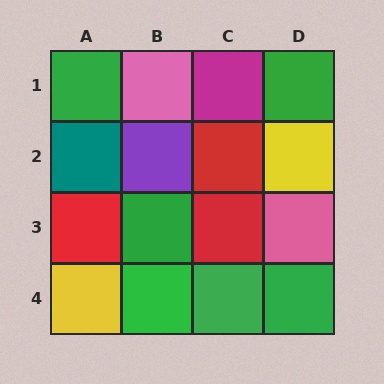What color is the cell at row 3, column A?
Red.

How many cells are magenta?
1 cell is magenta.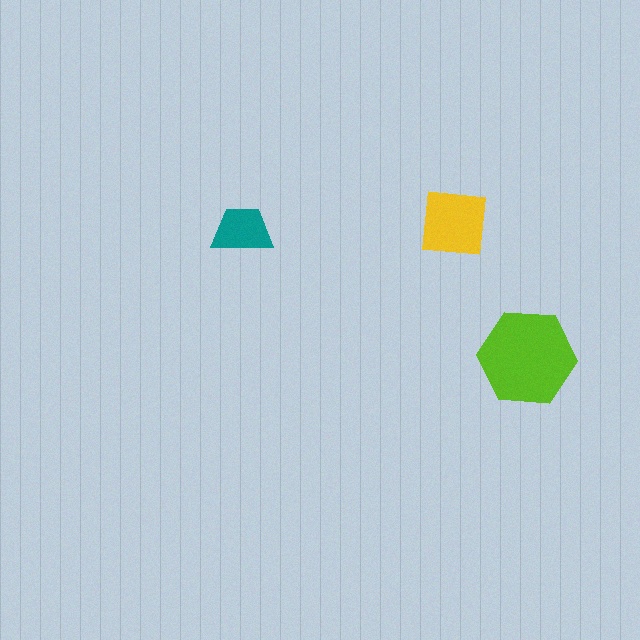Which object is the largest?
The lime hexagon.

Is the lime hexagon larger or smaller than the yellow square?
Larger.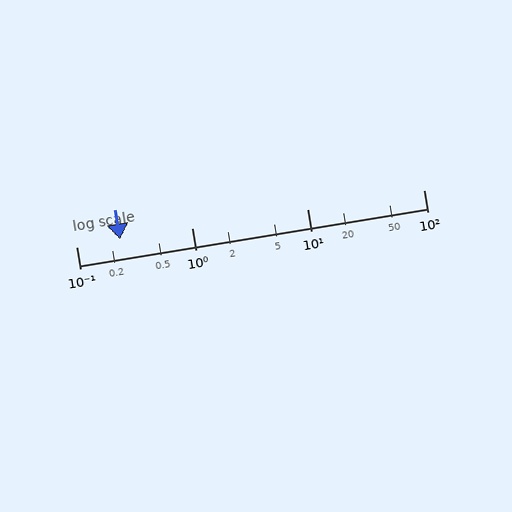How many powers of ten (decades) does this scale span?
The scale spans 3 decades, from 0.1 to 100.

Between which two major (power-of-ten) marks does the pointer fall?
The pointer is between 0.1 and 1.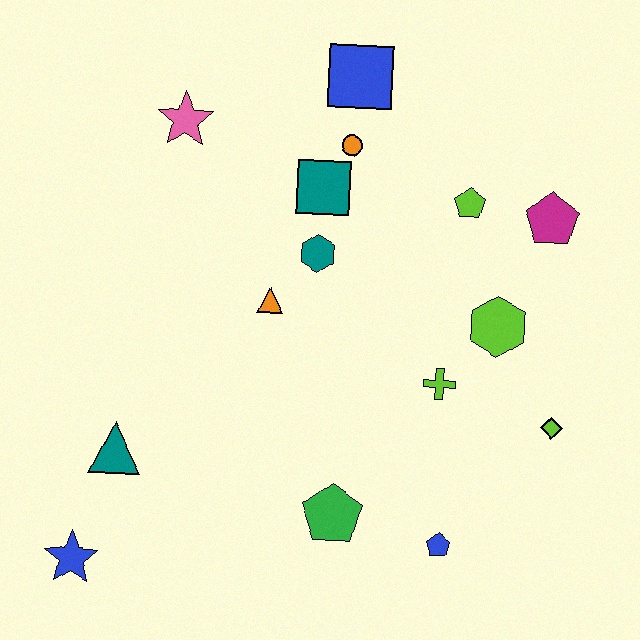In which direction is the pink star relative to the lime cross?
The pink star is to the left of the lime cross.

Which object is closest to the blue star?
The teal triangle is closest to the blue star.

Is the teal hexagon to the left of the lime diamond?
Yes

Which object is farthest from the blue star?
The magenta pentagon is farthest from the blue star.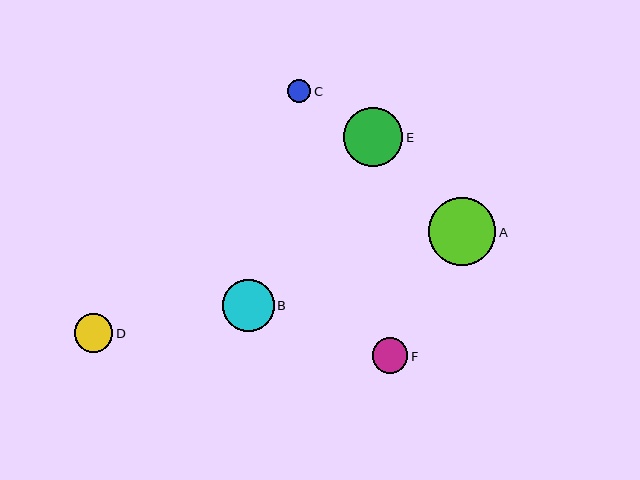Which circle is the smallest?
Circle C is the smallest with a size of approximately 23 pixels.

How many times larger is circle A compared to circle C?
Circle A is approximately 2.9 times the size of circle C.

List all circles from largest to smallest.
From largest to smallest: A, E, B, D, F, C.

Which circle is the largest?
Circle A is the largest with a size of approximately 68 pixels.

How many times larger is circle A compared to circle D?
Circle A is approximately 1.7 times the size of circle D.